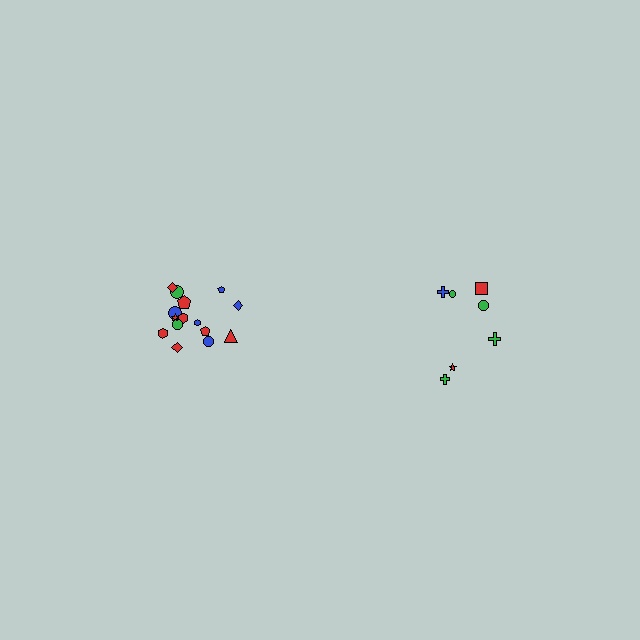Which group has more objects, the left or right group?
The left group.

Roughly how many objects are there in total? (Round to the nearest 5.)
Roughly 20 objects in total.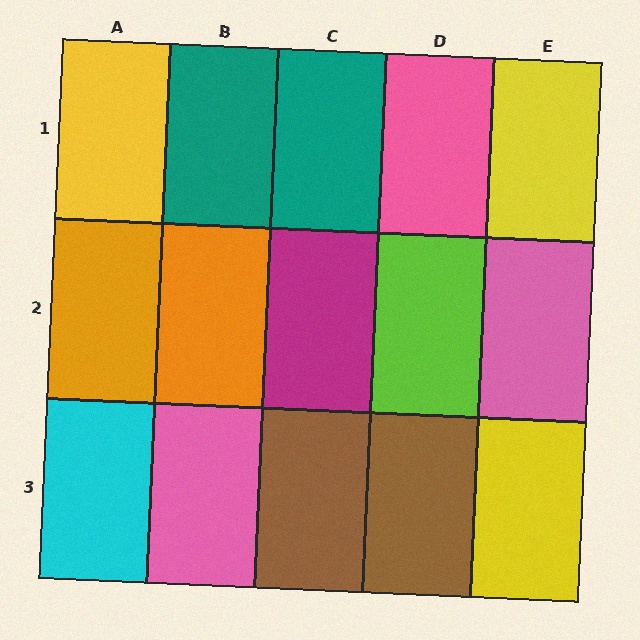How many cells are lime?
1 cell is lime.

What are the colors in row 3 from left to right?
Cyan, pink, brown, brown, yellow.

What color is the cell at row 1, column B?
Teal.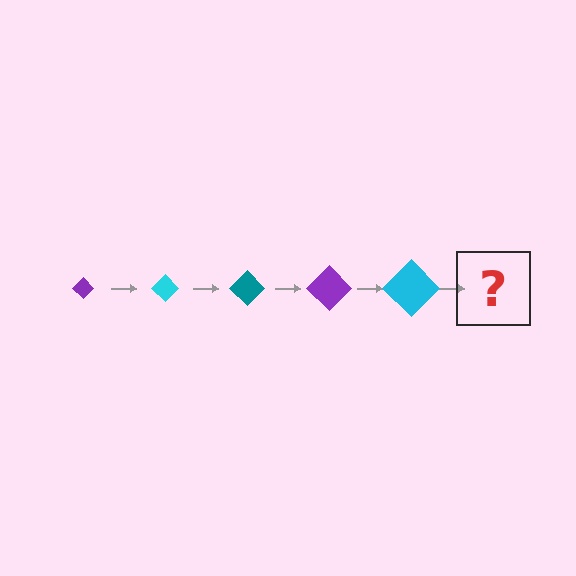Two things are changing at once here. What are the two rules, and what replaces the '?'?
The two rules are that the diamond grows larger each step and the color cycles through purple, cyan, and teal. The '?' should be a teal diamond, larger than the previous one.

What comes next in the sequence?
The next element should be a teal diamond, larger than the previous one.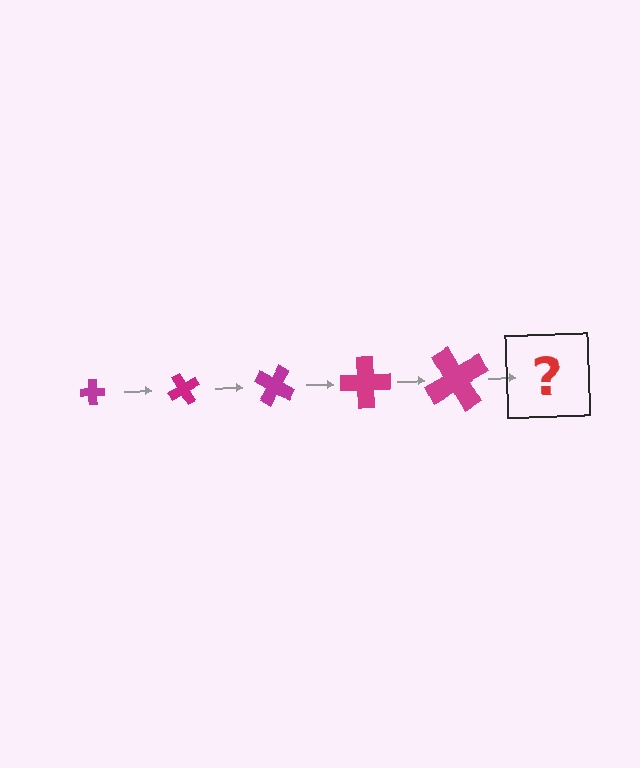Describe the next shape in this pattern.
It should be a cross, larger than the previous one and rotated 300 degrees from the start.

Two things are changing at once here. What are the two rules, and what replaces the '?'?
The two rules are that the cross grows larger each step and it rotates 60 degrees each step. The '?' should be a cross, larger than the previous one and rotated 300 degrees from the start.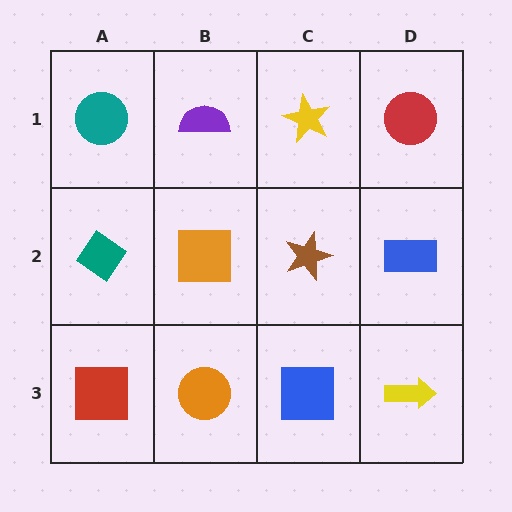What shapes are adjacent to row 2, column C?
A yellow star (row 1, column C), a blue square (row 3, column C), an orange square (row 2, column B), a blue rectangle (row 2, column D).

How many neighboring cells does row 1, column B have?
3.